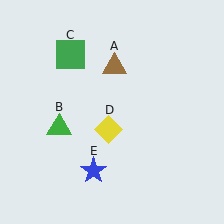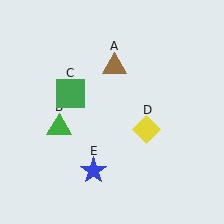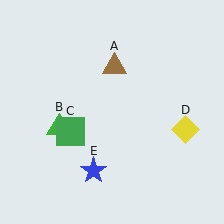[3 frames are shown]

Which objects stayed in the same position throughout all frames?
Brown triangle (object A) and green triangle (object B) and blue star (object E) remained stationary.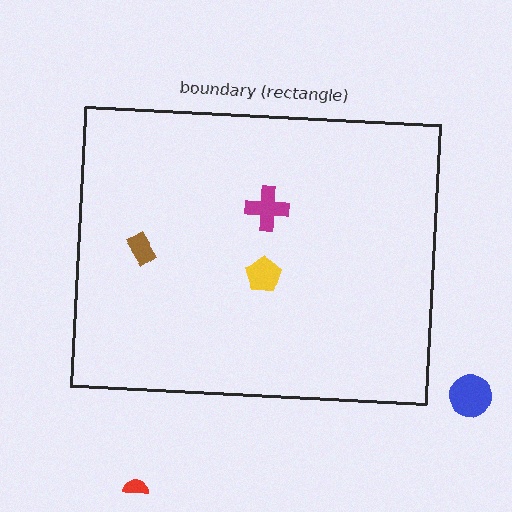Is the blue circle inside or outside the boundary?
Outside.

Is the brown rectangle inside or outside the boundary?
Inside.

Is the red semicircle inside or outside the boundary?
Outside.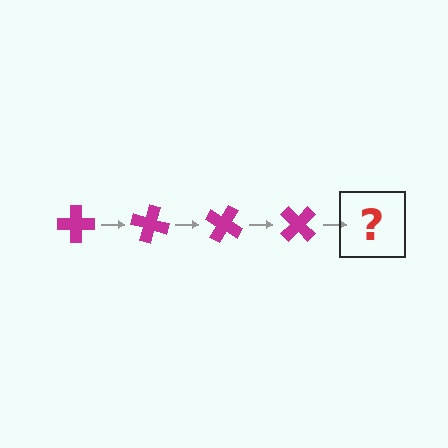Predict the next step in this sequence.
The next step is a magenta cross rotated 60 degrees.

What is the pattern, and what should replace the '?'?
The pattern is that the cross rotates 15 degrees each step. The '?' should be a magenta cross rotated 60 degrees.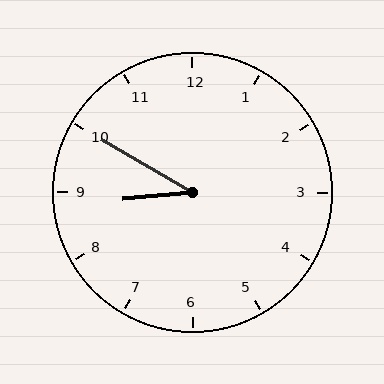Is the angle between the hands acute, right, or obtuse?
It is acute.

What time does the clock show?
8:50.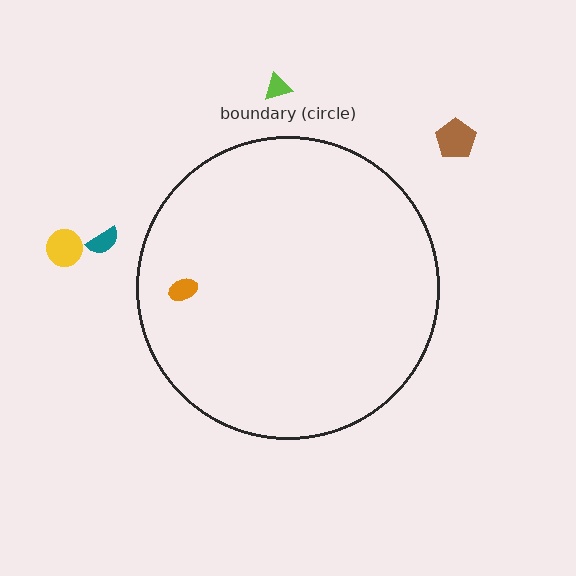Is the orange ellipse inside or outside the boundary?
Inside.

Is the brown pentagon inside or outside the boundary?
Outside.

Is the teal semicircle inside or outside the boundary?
Outside.